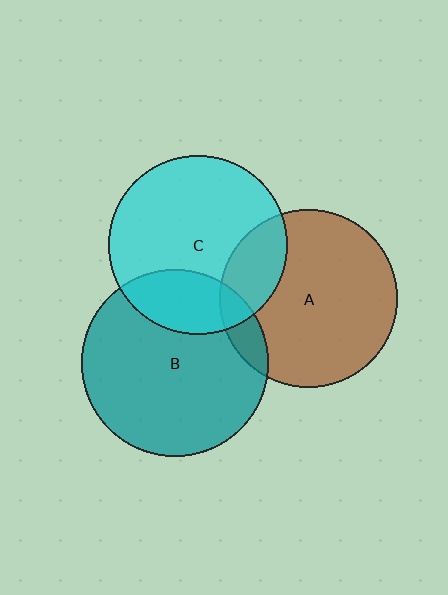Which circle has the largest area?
Circle B (teal).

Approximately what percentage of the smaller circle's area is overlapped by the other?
Approximately 10%.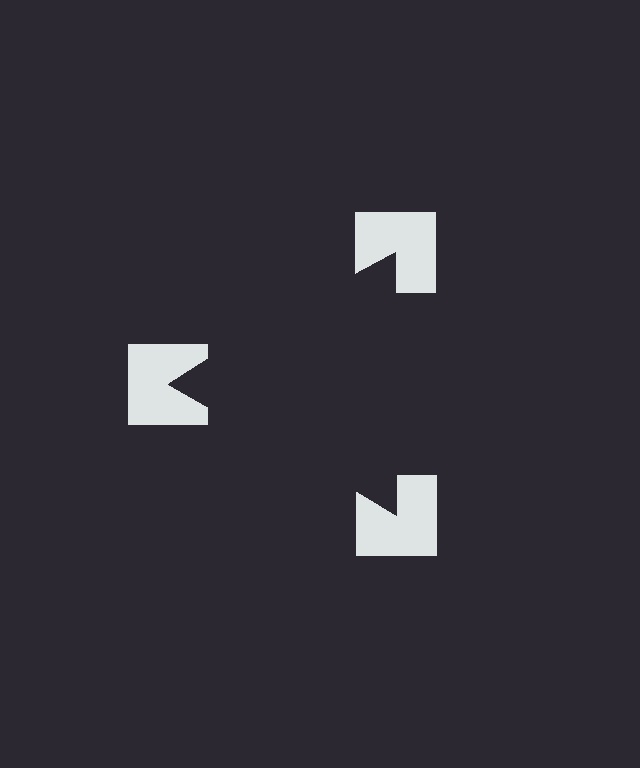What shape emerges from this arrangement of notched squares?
An illusory triangle — its edges are inferred from the aligned wedge cuts in the notched squares, not physically drawn.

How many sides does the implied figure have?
3 sides.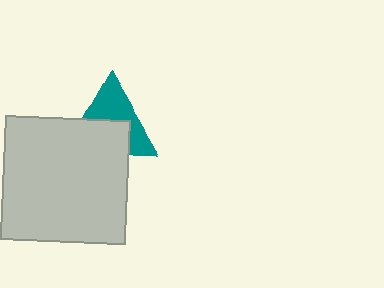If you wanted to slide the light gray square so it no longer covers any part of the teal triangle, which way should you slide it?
Slide it down — that is the most direct way to separate the two shapes.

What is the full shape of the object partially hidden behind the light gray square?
The partially hidden object is a teal triangle.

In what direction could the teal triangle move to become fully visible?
The teal triangle could move up. That would shift it out from behind the light gray square entirely.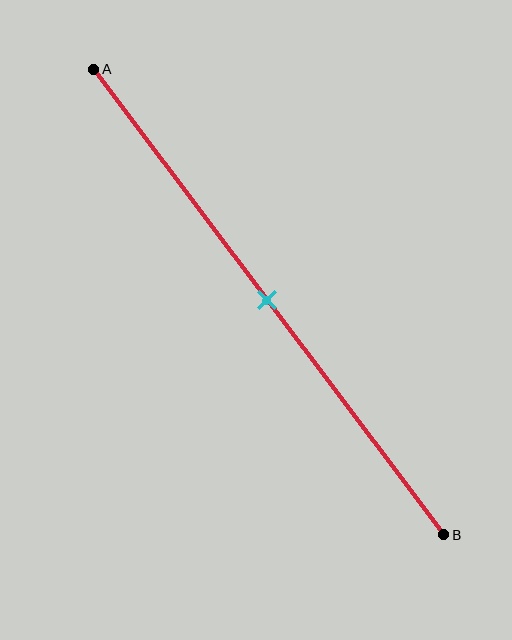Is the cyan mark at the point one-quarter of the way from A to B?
No, the mark is at about 50% from A, not at the 25% one-quarter point.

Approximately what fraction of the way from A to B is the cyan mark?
The cyan mark is approximately 50% of the way from A to B.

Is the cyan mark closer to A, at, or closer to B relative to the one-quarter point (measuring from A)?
The cyan mark is closer to point B than the one-quarter point of segment AB.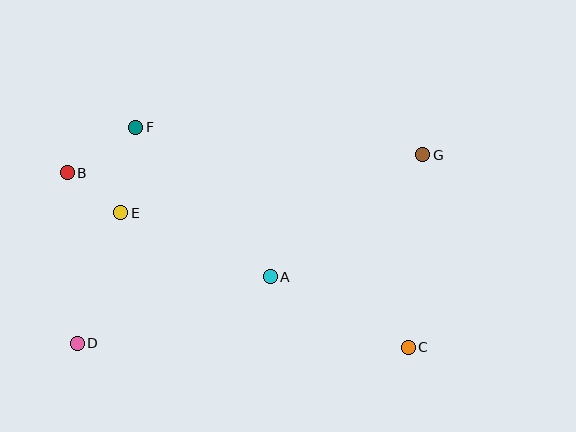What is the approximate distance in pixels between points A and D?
The distance between A and D is approximately 205 pixels.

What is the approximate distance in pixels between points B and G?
The distance between B and G is approximately 356 pixels.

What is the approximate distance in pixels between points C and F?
The distance between C and F is approximately 350 pixels.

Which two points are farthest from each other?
Points D and G are farthest from each other.